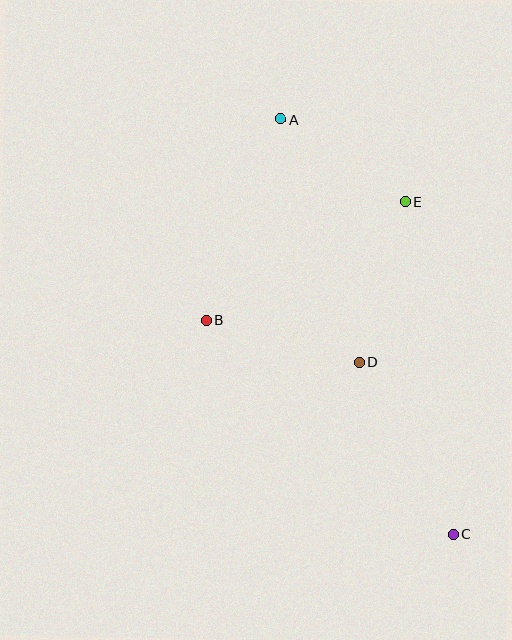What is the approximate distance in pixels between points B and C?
The distance between B and C is approximately 327 pixels.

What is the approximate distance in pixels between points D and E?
The distance between D and E is approximately 167 pixels.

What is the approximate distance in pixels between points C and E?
The distance between C and E is approximately 336 pixels.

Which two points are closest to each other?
Points A and E are closest to each other.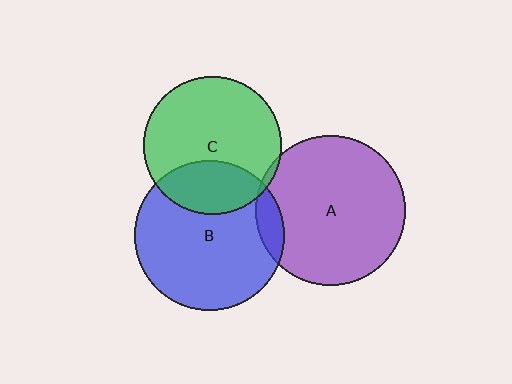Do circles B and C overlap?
Yes.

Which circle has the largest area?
Circle A (purple).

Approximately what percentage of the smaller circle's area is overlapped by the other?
Approximately 30%.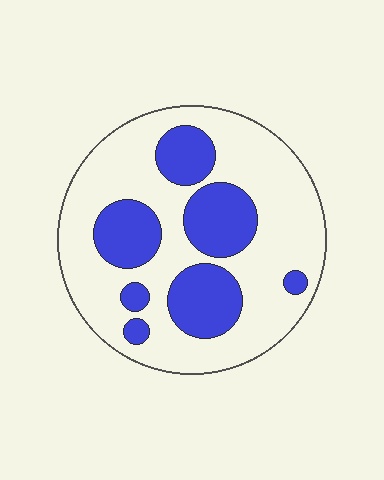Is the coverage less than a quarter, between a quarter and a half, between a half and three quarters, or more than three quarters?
Between a quarter and a half.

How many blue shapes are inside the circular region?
7.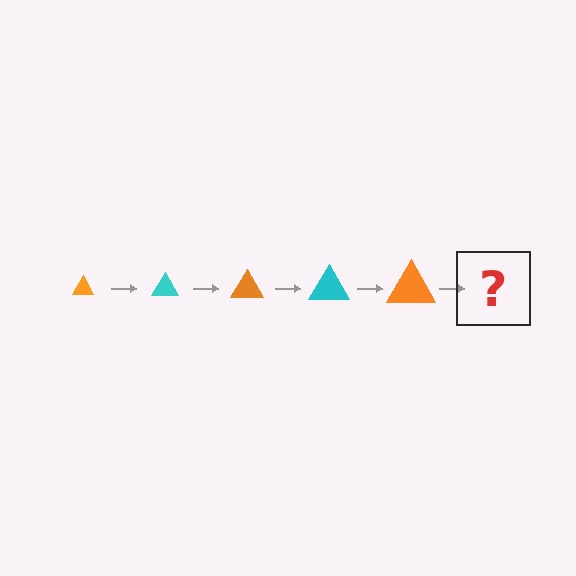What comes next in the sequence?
The next element should be a cyan triangle, larger than the previous one.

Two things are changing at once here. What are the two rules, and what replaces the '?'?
The two rules are that the triangle grows larger each step and the color cycles through orange and cyan. The '?' should be a cyan triangle, larger than the previous one.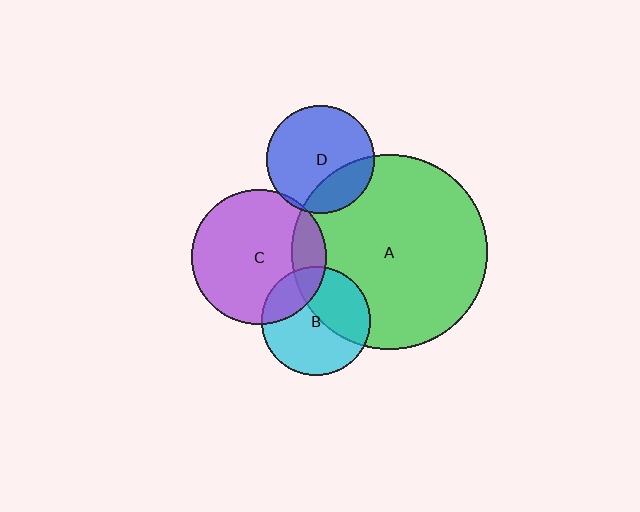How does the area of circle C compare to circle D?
Approximately 1.6 times.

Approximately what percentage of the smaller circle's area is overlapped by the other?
Approximately 15%.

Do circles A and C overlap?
Yes.